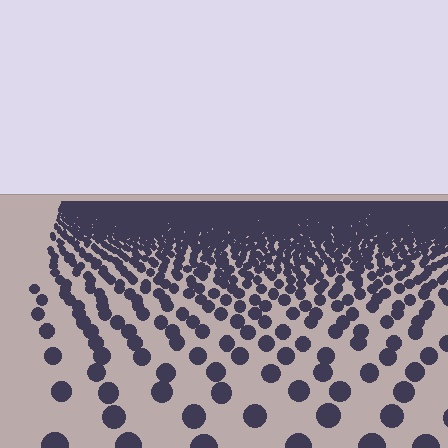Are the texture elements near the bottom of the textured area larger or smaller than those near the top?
Larger. Near the bottom, elements are closer to the viewer and appear at a bigger on-screen size.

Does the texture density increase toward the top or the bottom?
Density increases toward the top.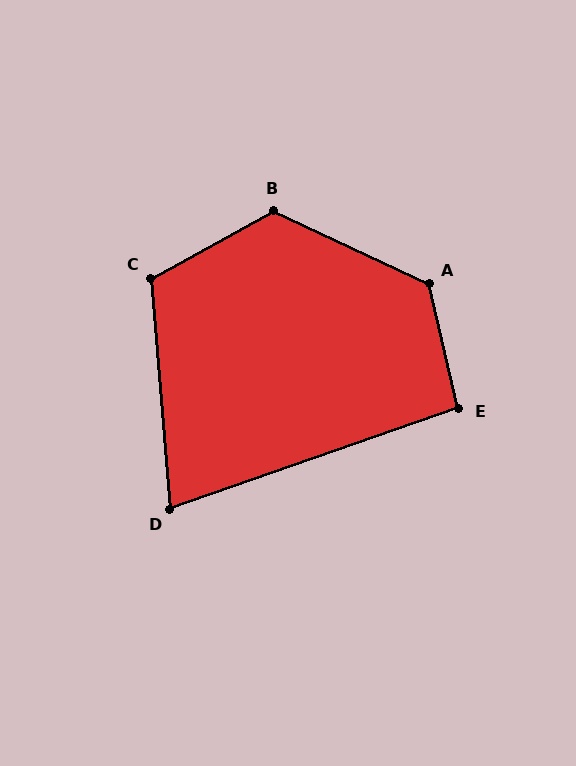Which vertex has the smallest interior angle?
D, at approximately 76 degrees.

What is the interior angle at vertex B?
Approximately 126 degrees (obtuse).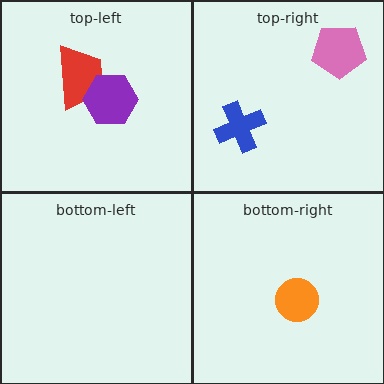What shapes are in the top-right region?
The blue cross, the pink pentagon.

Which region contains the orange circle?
The bottom-right region.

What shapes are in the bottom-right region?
The orange circle.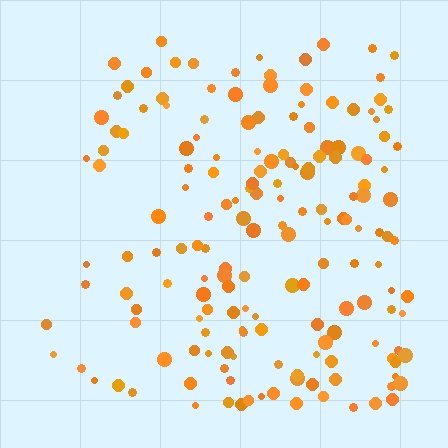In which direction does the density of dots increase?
From left to right, with the right side densest.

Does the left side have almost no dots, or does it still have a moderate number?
Still a moderate number, just noticeably fewer than the right.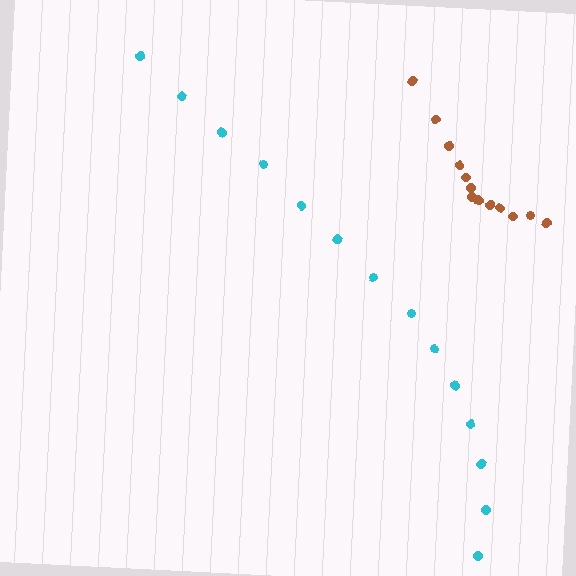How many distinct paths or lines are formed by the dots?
There are 2 distinct paths.